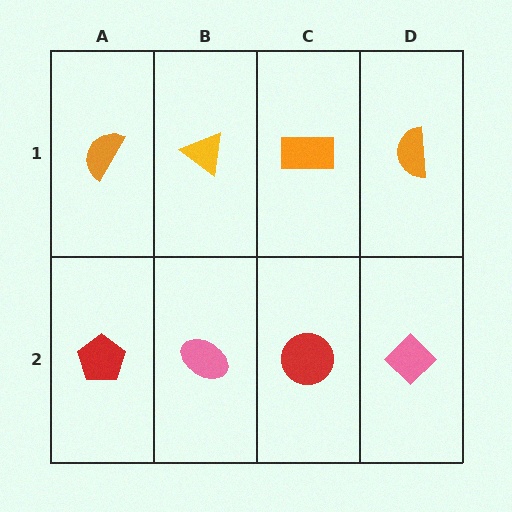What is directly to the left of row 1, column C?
A yellow triangle.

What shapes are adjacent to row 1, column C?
A red circle (row 2, column C), a yellow triangle (row 1, column B), an orange semicircle (row 1, column D).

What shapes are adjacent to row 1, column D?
A pink diamond (row 2, column D), an orange rectangle (row 1, column C).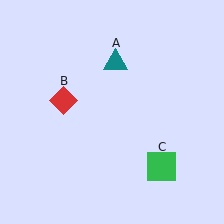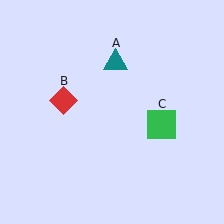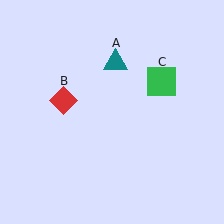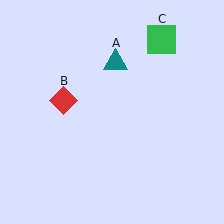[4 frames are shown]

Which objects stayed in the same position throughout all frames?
Teal triangle (object A) and red diamond (object B) remained stationary.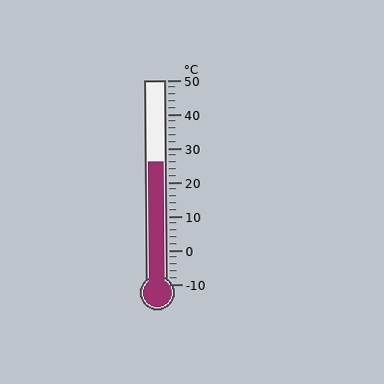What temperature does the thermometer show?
The thermometer shows approximately 26°C.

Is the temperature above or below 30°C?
The temperature is below 30°C.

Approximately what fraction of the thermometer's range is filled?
The thermometer is filled to approximately 60% of its range.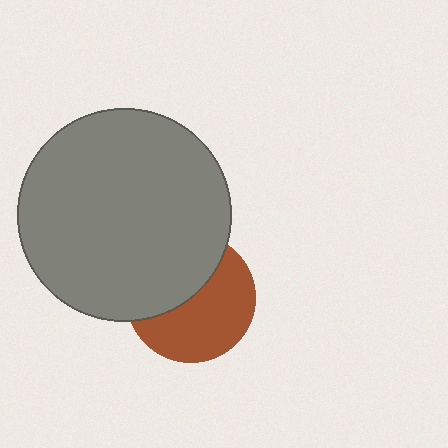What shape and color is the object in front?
The object in front is a gray circle.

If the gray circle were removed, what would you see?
You would see the complete brown circle.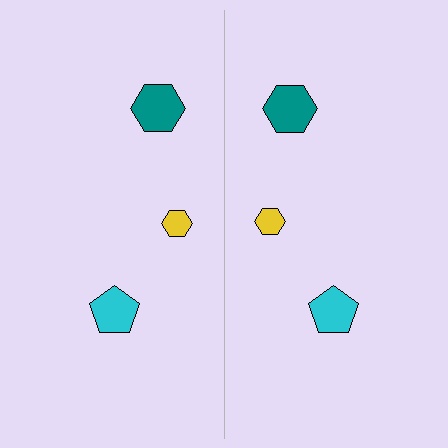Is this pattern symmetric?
Yes, this pattern has bilateral (reflection) symmetry.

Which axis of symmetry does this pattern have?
The pattern has a vertical axis of symmetry running through the center of the image.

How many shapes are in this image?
There are 6 shapes in this image.